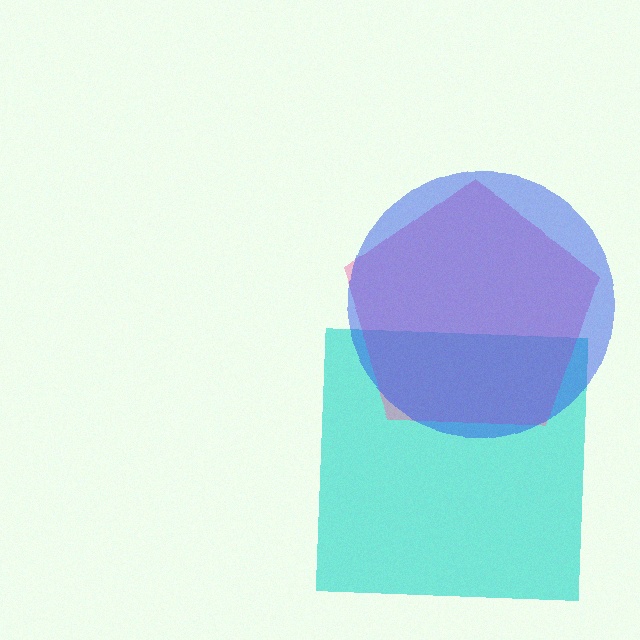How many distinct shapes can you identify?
There are 3 distinct shapes: a cyan square, a pink pentagon, a blue circle.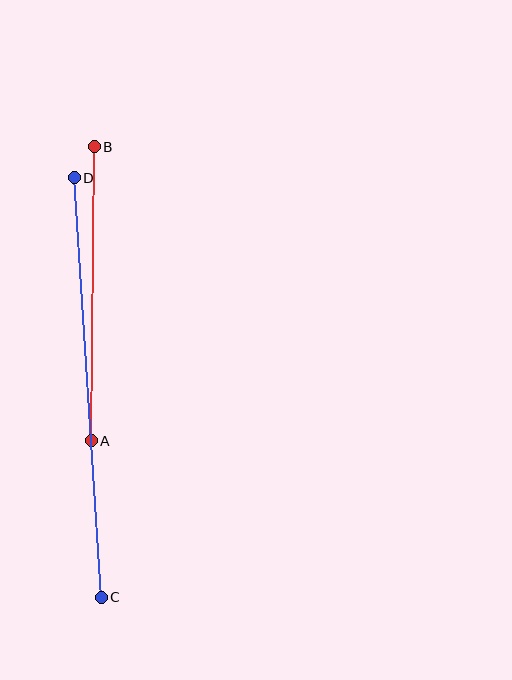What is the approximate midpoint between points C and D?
The midpoint is at approximately (88, 387) pixels.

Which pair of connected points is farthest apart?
Points C and D are farthest apart.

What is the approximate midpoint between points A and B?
The midpoint is at approximately (93, 294) pixels.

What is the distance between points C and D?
The distance is approximately 420 pixels.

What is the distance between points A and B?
The distance is approximately 294 pixels.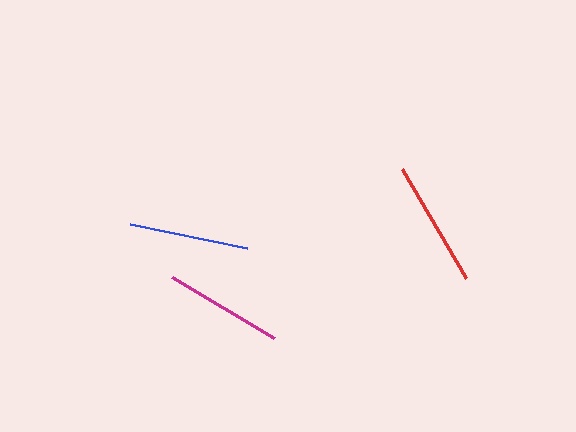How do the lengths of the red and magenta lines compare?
The red and magenta lines are approximately the same length.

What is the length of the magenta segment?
The magenta segment is approximately 118 pixels long.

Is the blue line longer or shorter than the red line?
The red line is longer than the blue line.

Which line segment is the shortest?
The magenta line is the shortest at approximately 118 pixels.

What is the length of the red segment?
The red segment is approximately 126 pixels long.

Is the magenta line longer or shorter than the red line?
The red line is longer than the magenta line.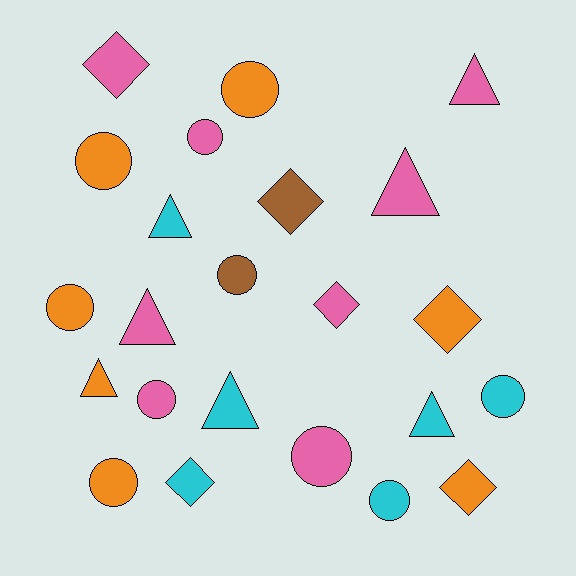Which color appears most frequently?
Pink, with 8 objects.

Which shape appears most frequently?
Circle, with 10 objects.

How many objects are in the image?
There are 23 objects.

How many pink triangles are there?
There are 3 pink triangles.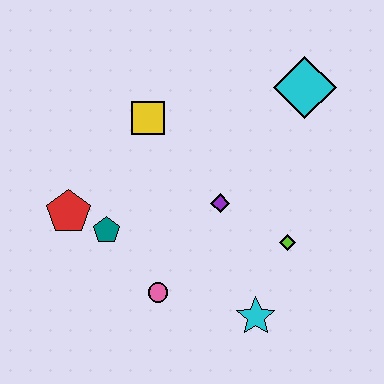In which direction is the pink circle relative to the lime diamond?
The pink circle is to the left of the lime diamond.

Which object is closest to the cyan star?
The lime diamond is closest to the cyan star.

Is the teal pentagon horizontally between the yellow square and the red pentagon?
Yes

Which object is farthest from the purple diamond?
The red pentagon is farthest from the purple diamond.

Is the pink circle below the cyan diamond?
Yes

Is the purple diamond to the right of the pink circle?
Yes